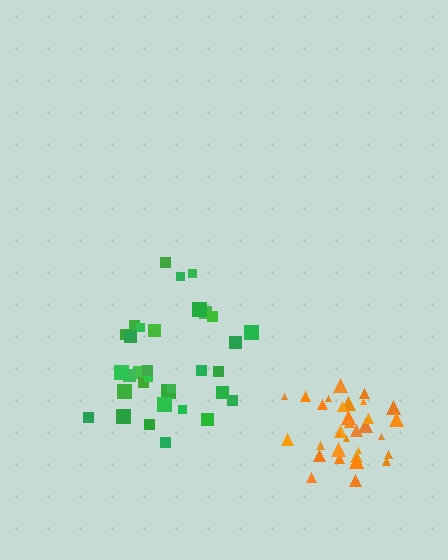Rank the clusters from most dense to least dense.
orange, green.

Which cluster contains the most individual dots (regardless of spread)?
Green (34).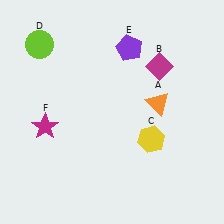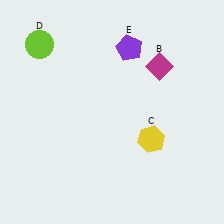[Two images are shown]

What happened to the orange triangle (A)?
The orange triangle (A) was removed in Image 2. It was in the top-right area of Image 1.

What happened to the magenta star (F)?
The magenta star (F) was removed in Image 2. It was in the bottom-left area of Image 1.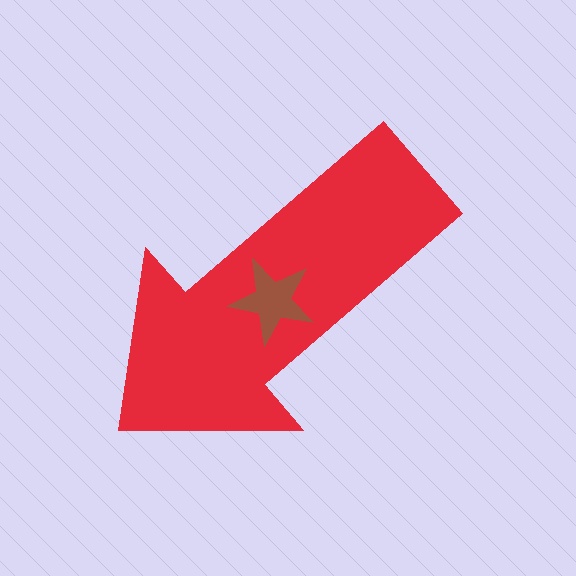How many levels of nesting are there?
2.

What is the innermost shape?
The brown star.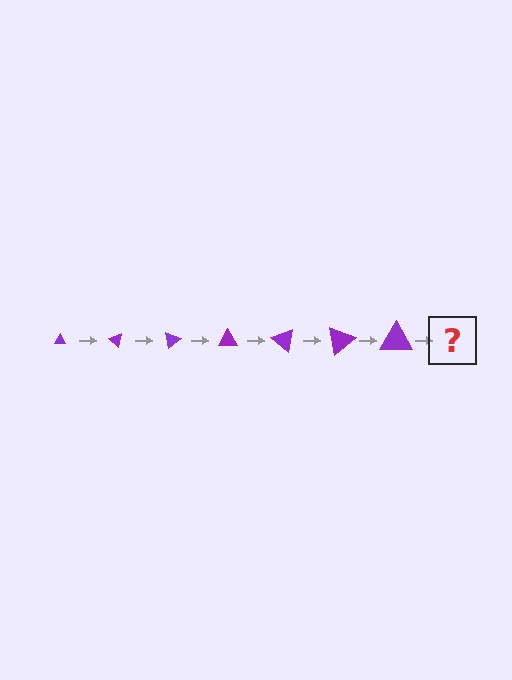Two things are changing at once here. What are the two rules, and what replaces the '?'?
The two rules are that the triangle grows larger each step and it rotates 40 degrees each step. The '?' should be a triangle, larger than the previous one and rotated 280 degrees from the start.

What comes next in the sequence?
The next element should be a triangle, larger than the previous one and rotated 280 degrees from the start.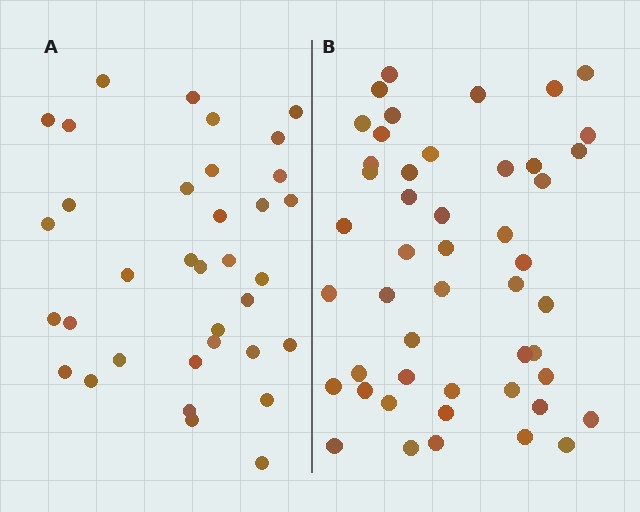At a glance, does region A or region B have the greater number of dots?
Region B (the right region) has more dots.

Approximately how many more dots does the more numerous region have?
Region B has approximately 15 more dots than region A.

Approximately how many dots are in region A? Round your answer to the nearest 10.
About 40 dots. (The exact count is 35, which rounds to 40.)